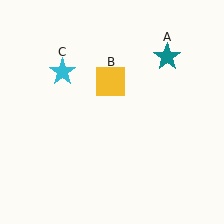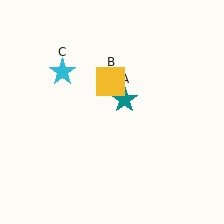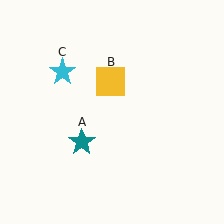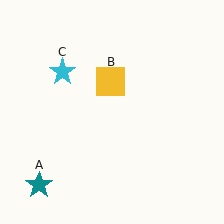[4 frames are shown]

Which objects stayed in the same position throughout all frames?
Yellow square (object B) and cyan star (object C) remained stationary.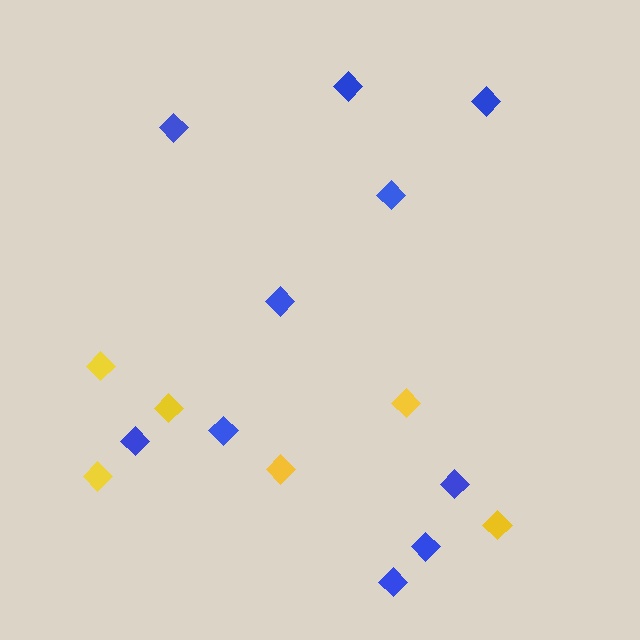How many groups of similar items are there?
There are 2 groups: one group of yellow diamonds (6) and one group of blue diamonds (10).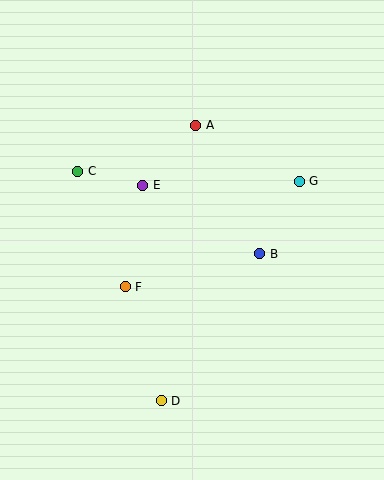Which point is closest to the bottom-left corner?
Point D is closest to the bottom-left corner.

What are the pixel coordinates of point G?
Point G is at (299, 181).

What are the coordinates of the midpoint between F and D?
The midpoint between F and D is at (143, 344).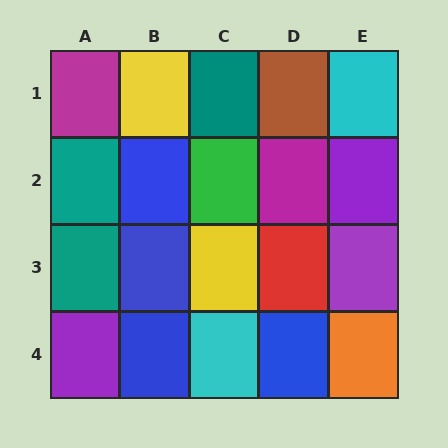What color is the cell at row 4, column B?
Blue.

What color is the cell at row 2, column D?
Magenta.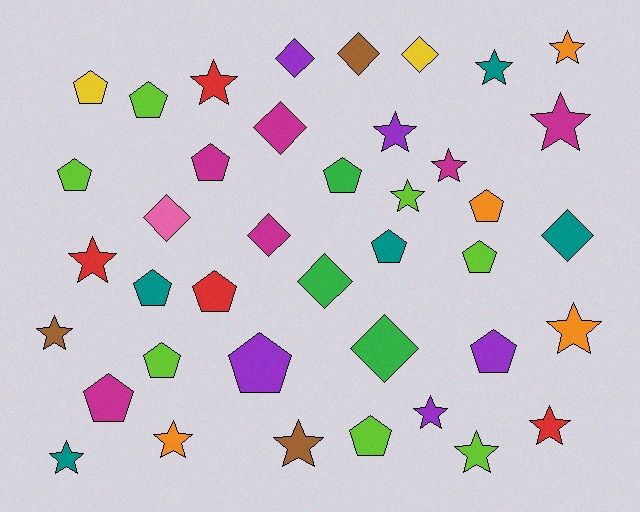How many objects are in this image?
There are 40 objects.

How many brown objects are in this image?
There are 3 brown objects.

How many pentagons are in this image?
There are 15 pentagons.